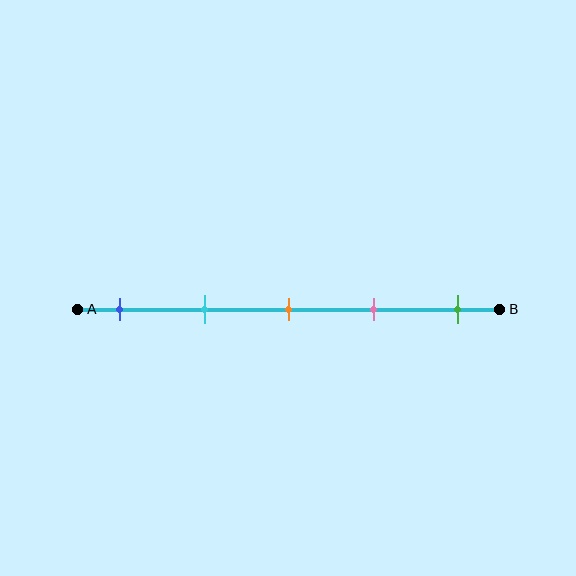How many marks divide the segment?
There are 5 marks dividing the segment.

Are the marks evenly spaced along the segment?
Yes, the marks are approximately evenly spaced.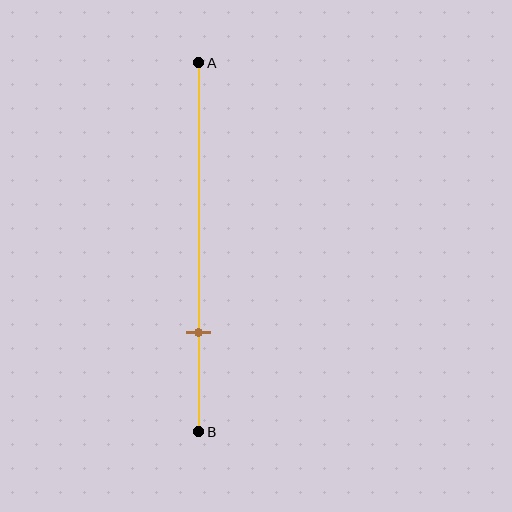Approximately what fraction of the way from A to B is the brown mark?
The brown mark is approximately 75% of the way from A to B.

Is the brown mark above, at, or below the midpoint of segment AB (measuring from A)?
The brown mark is below the midpoint of segment AB.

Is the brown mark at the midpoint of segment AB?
No, the mark is at about 75% from A, not at the 50% midpoint.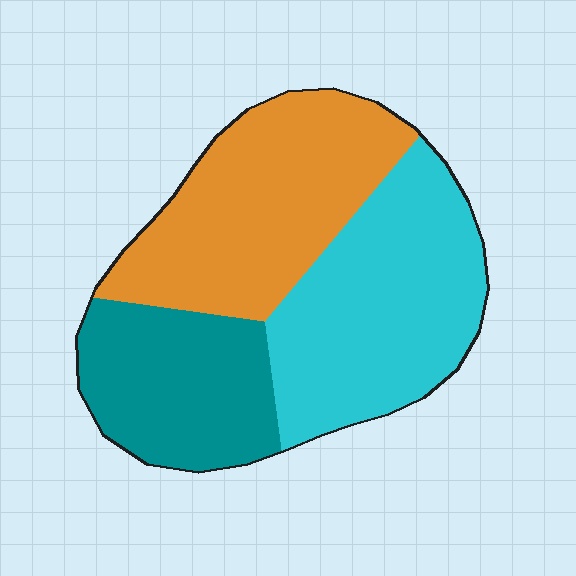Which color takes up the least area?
Teal, at roughly 25%.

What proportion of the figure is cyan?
Cyan takes up between a third and a half of the figure.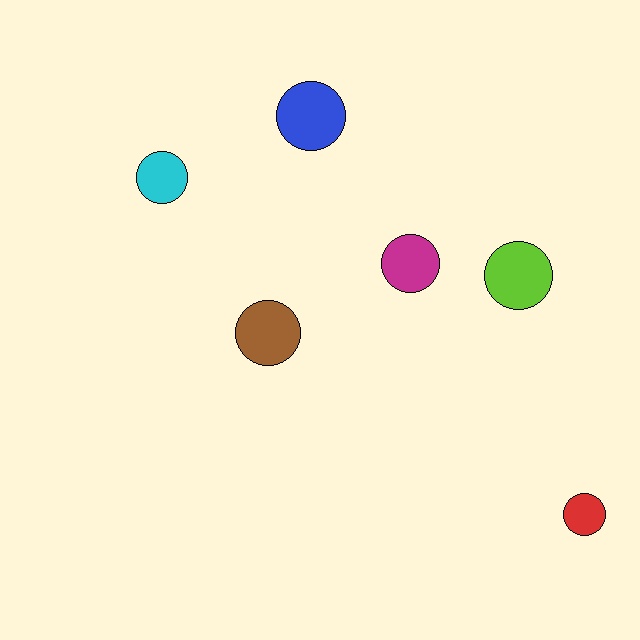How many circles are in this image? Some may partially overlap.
There are 6 circles.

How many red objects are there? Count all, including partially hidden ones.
There is 1 red object.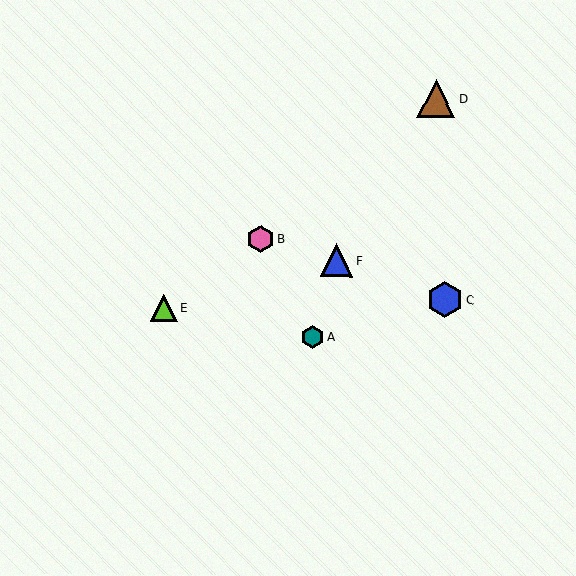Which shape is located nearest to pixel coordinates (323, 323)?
The teal hexagon (labeled A) at (312, 337) is nearest to that location.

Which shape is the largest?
The brown triangle (labeled D) is the largest.